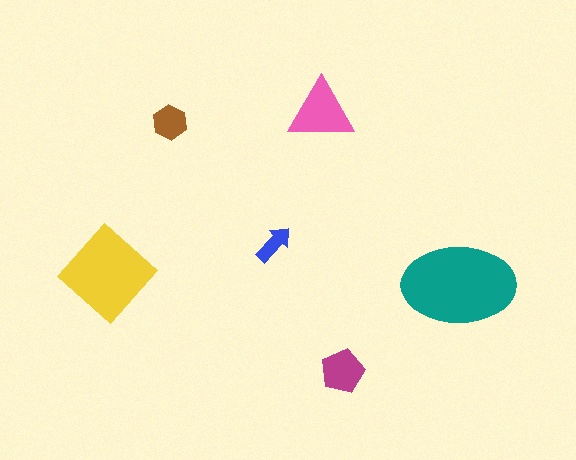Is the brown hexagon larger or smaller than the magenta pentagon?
Smaller.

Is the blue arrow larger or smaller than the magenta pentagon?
Smaller.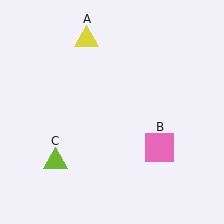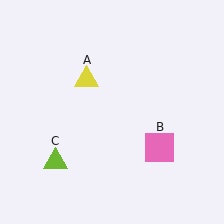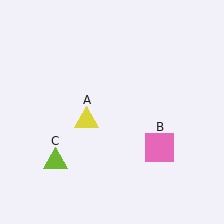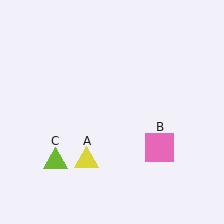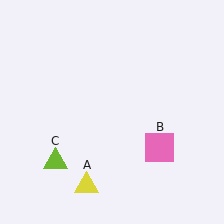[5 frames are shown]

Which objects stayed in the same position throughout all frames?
Pink square (object B) and lime triangle (object C) remained stationary.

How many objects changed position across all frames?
1 object changed position: yellow triangle (object A).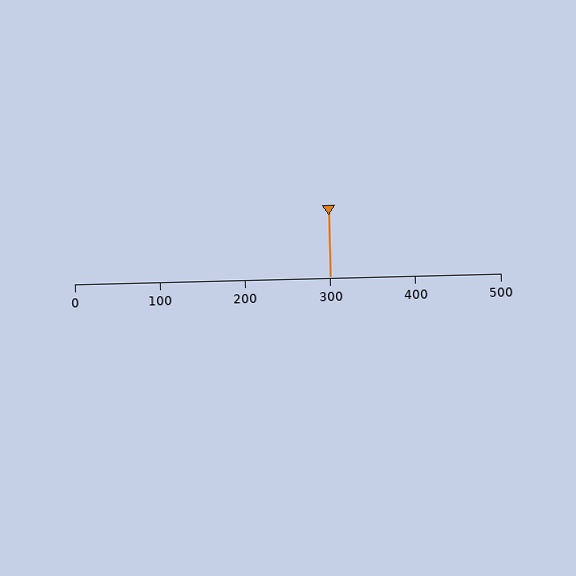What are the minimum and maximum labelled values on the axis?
The axis runs from 0 to 500.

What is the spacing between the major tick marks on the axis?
The major ticks are spaced 100 apart.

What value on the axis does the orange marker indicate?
The marker indicates approximately 300.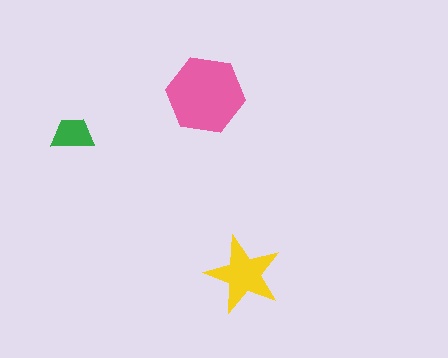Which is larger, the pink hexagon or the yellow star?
The pink hexagon.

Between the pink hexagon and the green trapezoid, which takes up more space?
The pink hexagon.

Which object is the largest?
The pink hexagon.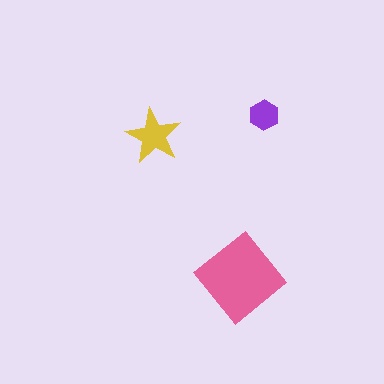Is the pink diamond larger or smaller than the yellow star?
Larger.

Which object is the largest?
The pink diamond.